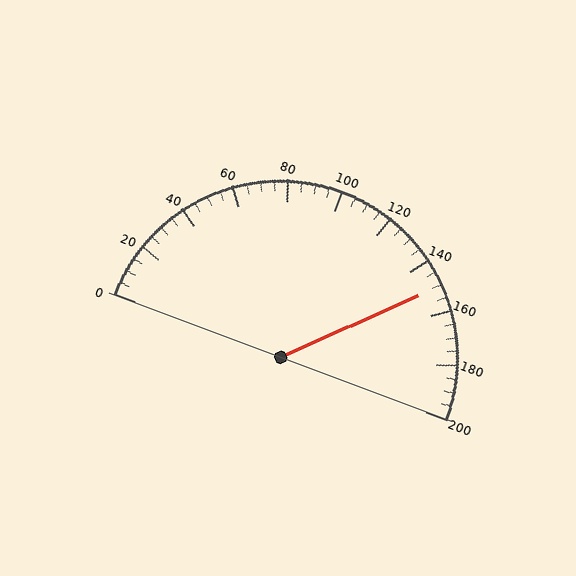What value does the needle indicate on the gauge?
The needle indicates approximately 150.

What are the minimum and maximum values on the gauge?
The gauge ranges from 0 to 200.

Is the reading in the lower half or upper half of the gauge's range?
The reading is in the upper half of the range (0 to 200).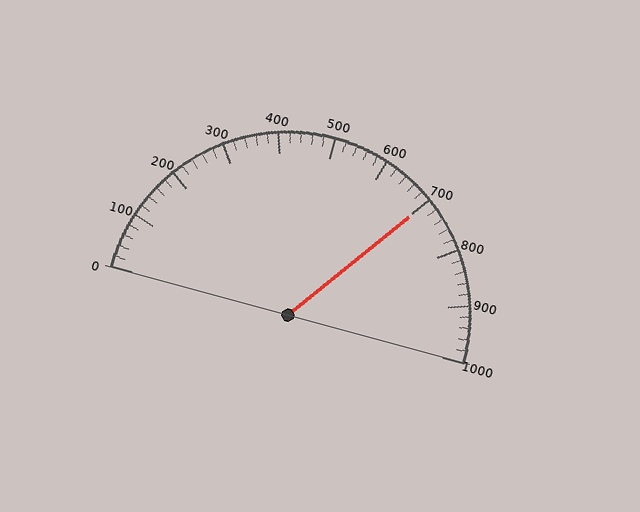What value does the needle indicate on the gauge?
The needle indicates approximately 700.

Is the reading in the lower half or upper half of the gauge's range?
The reading is in the upper half of the range (0 to 1000).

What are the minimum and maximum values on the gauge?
The gauge ranges from 0 to 1000.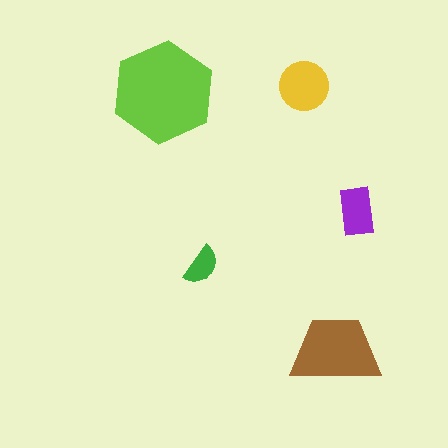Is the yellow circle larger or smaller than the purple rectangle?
Larger.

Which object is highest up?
The yellow circle is topmost.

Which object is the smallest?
The green semicircle.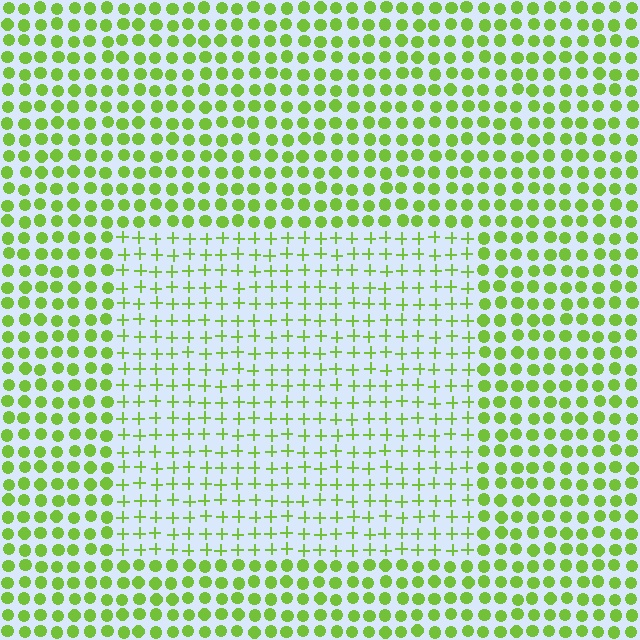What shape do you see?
I see a rectangle.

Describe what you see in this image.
The image is filled with small lime elements arranged in a uniform grid. A rectangle-shaped region contains plus signs, while the surrounding area contains circles. The boundary is defined purely by the change in element shape.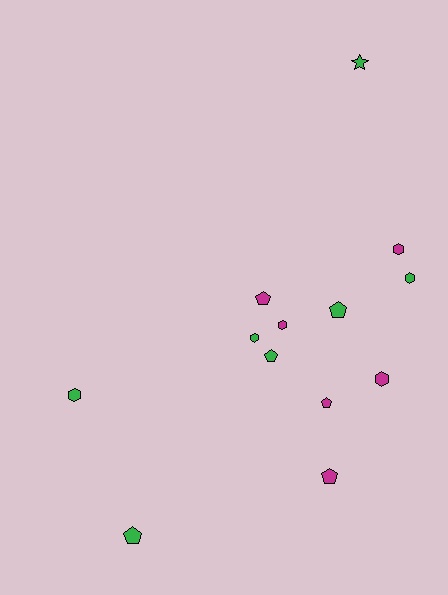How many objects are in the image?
There are 13 objects.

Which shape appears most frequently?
Hexagon, with 6 objects.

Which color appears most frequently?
Green, with 7 objects.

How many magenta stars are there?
There are no magenta stars.